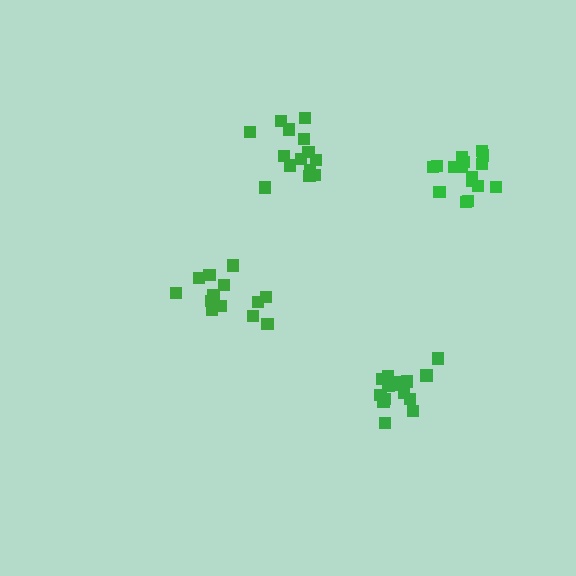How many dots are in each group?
Group 1: 15 dots, Group 2: 13 dots, Group 3: 14 dots, Group 4: 16 dots (58 total).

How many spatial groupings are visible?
There are 4 spatial groupings.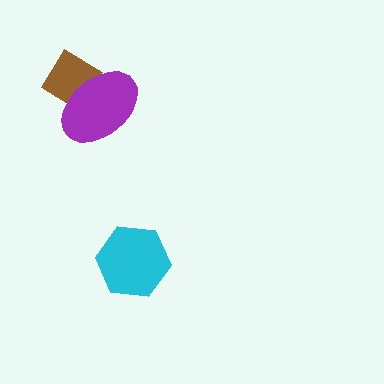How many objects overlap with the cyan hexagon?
0 objects overlap with the cyan hexagon.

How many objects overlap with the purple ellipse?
1 object overlaps with the purple ellipse.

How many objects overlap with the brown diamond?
1 object overlaps with the brown diamond.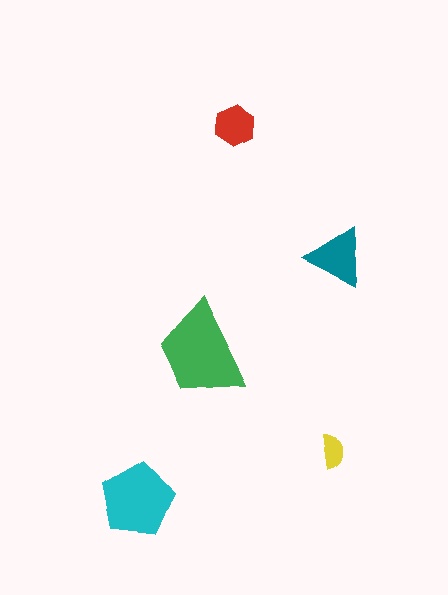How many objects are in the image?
There are 5 objects in the image.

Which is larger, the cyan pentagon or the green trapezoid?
The green trapezoid.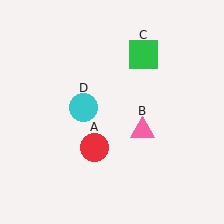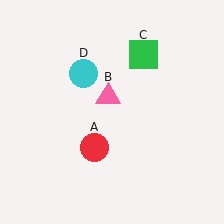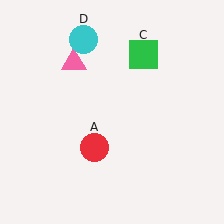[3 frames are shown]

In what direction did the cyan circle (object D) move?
The cyan circle (object D) moved up.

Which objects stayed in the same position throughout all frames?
Red circle (object A) and green square (object C) remained stationary.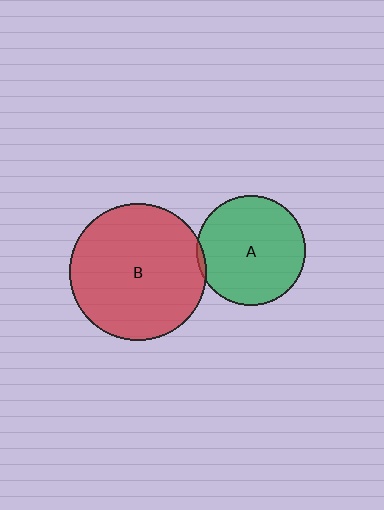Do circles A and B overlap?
Yes.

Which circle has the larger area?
Circle B (red).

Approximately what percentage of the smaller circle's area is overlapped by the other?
Approximately 5%.